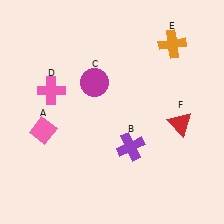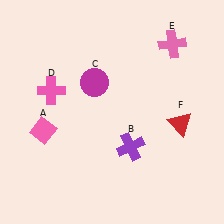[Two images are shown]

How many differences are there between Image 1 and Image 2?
There is 1 difference between the two images.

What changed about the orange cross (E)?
In Image 1, E is orange. In Image 2, it changed to pink.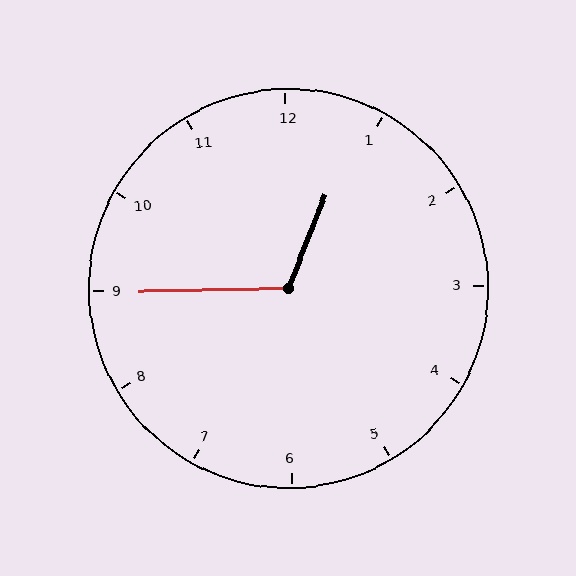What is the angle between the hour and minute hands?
Approximately 112 degrees.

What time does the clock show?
12:45.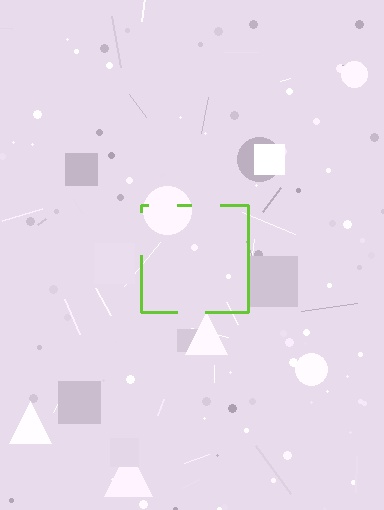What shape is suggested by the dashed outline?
The dashed outline suggests a square.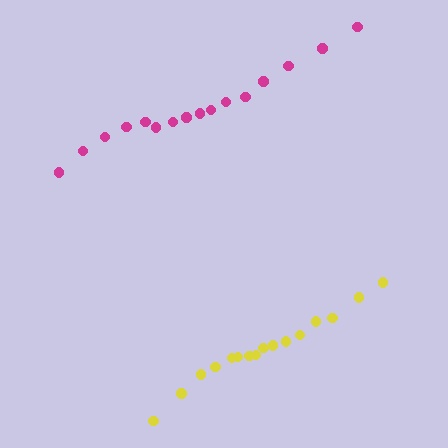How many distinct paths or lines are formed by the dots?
There are 2 distinct paths.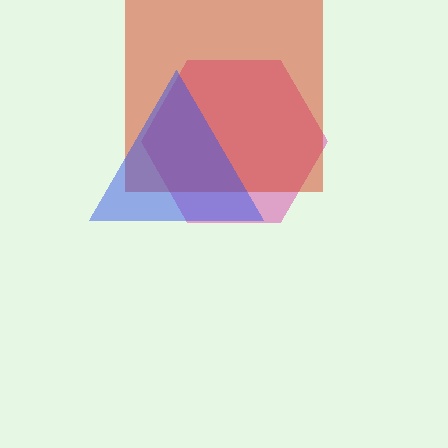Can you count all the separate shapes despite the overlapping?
Yes, there are 3 separate shapes.